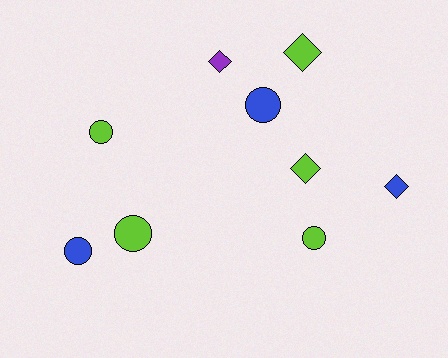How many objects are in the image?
There are 9 objects.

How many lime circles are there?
There are 3 lime circles.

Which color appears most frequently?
Lime, with 5 objects.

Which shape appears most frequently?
Circle, with 5 objects.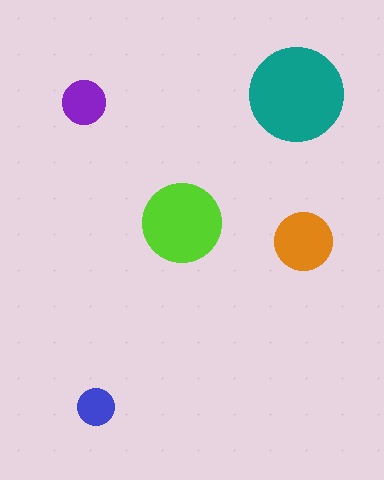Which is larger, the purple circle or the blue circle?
The purple one.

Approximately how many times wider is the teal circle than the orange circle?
About 1.5 times wider.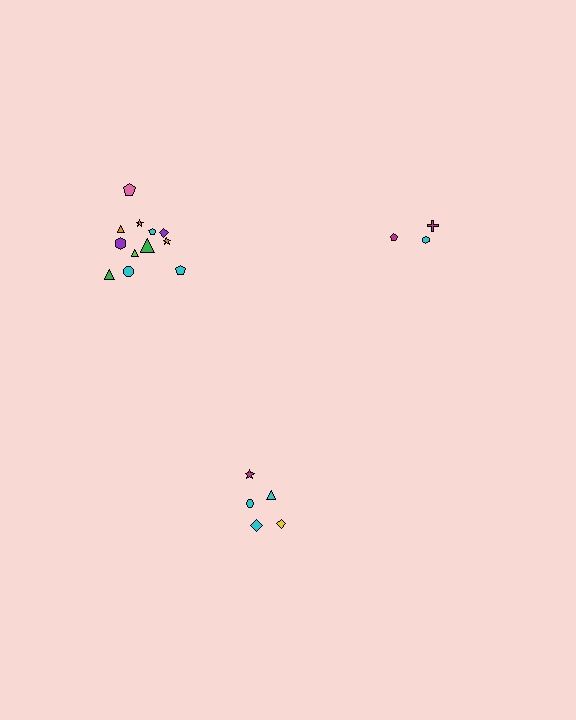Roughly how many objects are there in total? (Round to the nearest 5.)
Roughly 20 objects in total.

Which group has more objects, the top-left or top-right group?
The top-left group.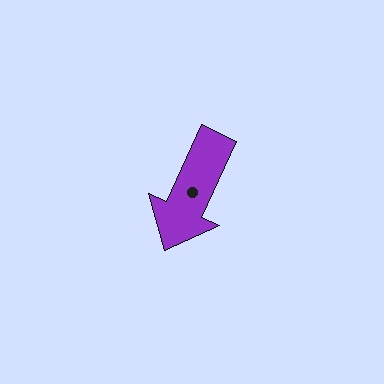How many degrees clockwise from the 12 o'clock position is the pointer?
Approximately 205 degrees.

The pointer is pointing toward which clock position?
Roughly 7 o'clock.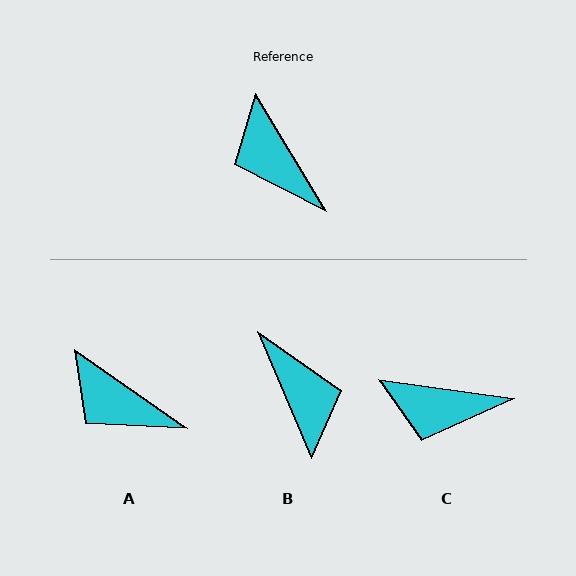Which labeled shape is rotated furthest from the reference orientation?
B, about 172 degrees away.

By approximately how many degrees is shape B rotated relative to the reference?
Approximately 172 degrees counter-clockwise.